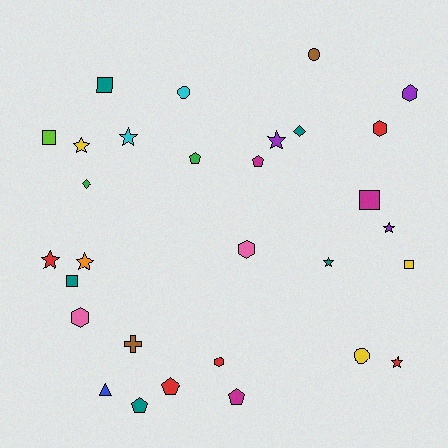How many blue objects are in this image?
There is 1 blue object.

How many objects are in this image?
There are 30 objects.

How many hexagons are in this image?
There are 5 hexagons.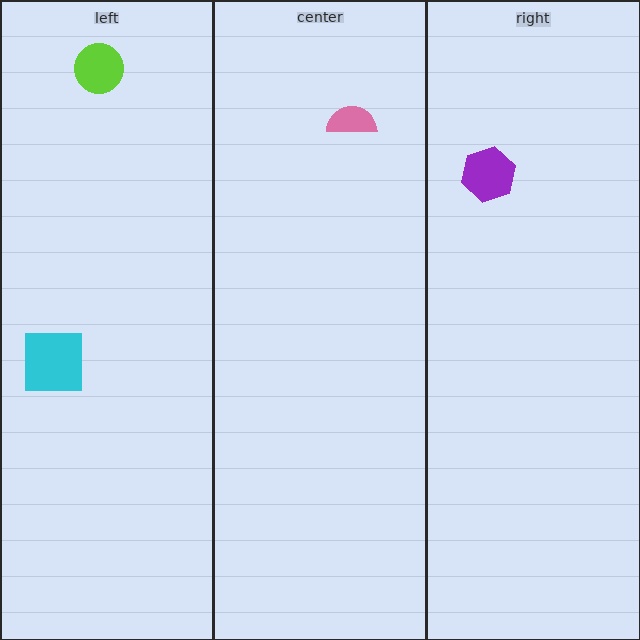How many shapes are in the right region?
1.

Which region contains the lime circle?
The left region.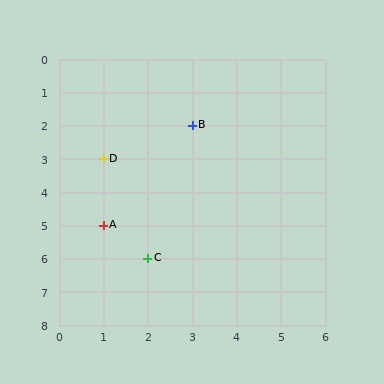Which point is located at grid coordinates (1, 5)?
Point A is at (1, 5).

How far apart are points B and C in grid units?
Points B and C are 1 column and 4 rows apart (about 4.1 grid units diagonally).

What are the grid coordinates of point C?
Point C is at grid coordinates (2, 6).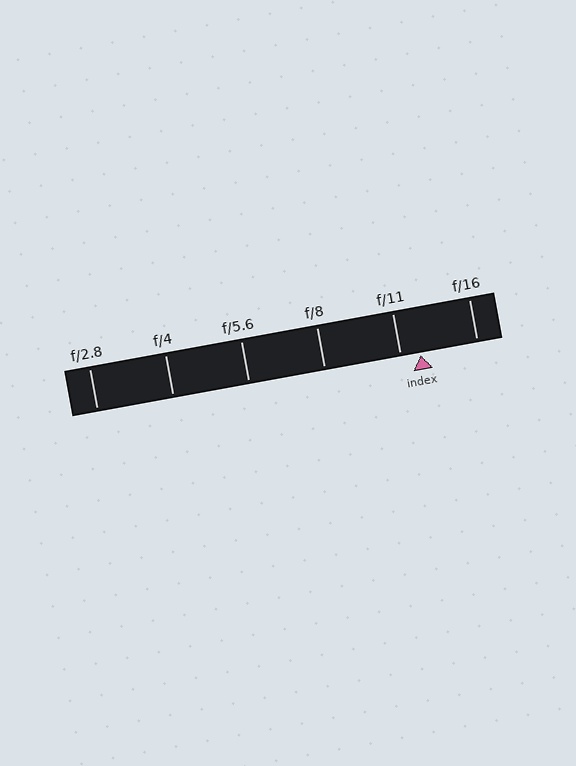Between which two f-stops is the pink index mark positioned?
The index mark is between f/11 and f/16.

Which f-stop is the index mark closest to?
The index mark is closest to f/11.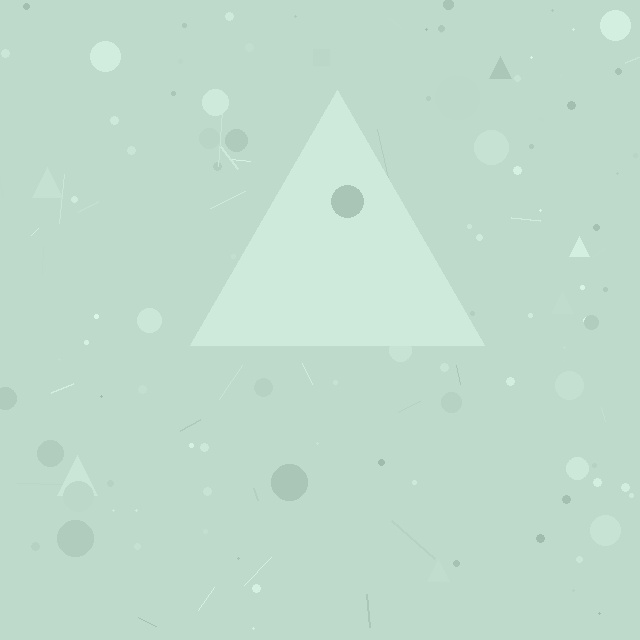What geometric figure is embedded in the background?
A triangle is embedded in the background.